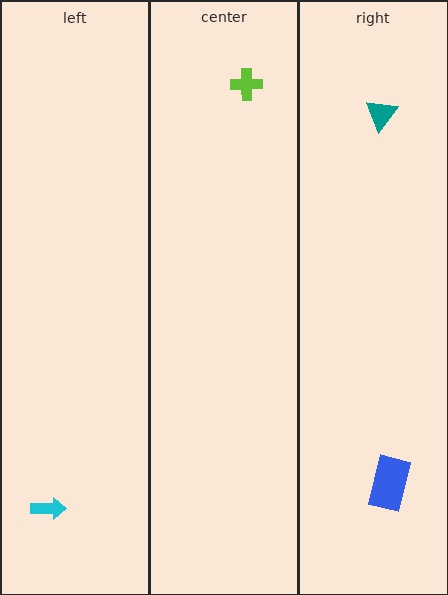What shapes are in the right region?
The blue rectangle, the teal triangle.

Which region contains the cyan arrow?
The left region.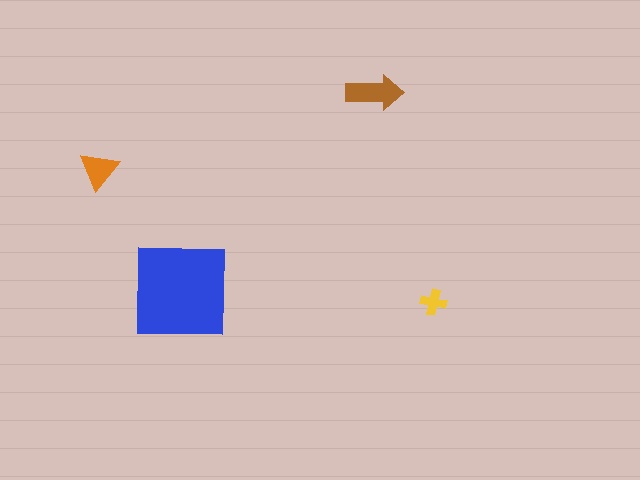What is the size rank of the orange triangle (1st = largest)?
3rd.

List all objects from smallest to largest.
The yellow cross, the orange triangle, the brown arrow, the blue square.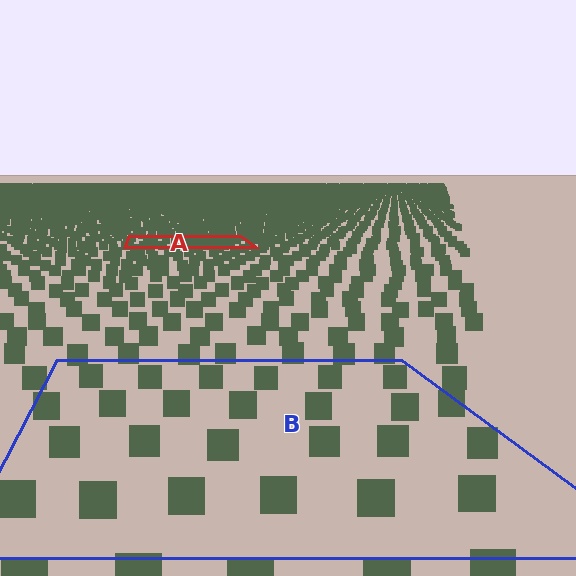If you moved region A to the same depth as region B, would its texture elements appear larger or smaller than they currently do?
They would appear larger. At a closer depth, the same texture elements are projected at a bigger on-screen size.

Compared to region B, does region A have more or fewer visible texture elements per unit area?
Region A has more texture elements per unit area — they are packed more densely because it is farther away.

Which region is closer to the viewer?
Region B is closer. The texture elements there are larger and more spread out.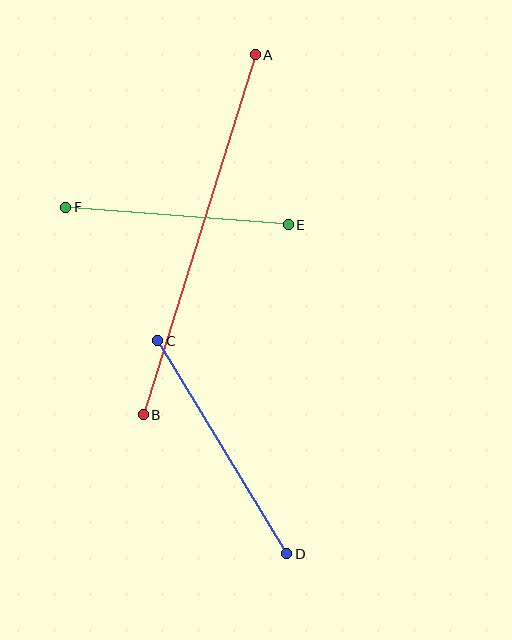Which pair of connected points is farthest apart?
Points A and B are farthest apart.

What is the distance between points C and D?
The distance is approximately 249 pixels.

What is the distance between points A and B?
The distance is approximately 377 pixels.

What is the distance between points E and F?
The distance is approximately 223 pixels.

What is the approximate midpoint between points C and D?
The midpoint is at approximately (222, 447) pixels.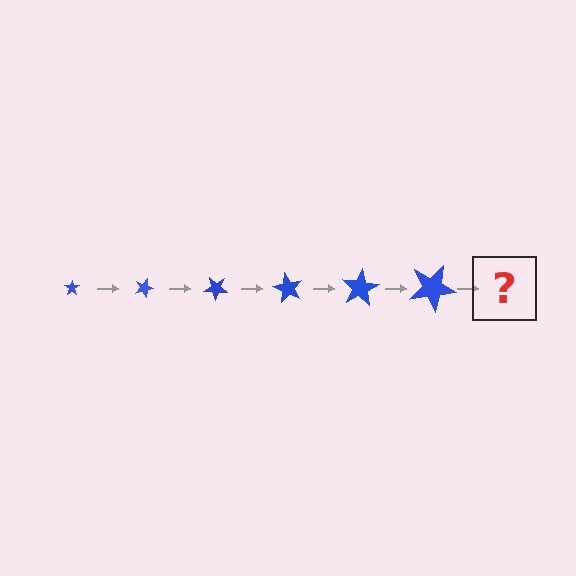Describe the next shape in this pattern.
It should be a star, larger than the previous one and rotated 120 degrees from the start.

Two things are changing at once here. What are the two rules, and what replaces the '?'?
The two rules are that the star grows larger each step and it rotates 20 degrees each step. The '?' should be a star, larger than the previous one and rotated 120 degrees from the start.